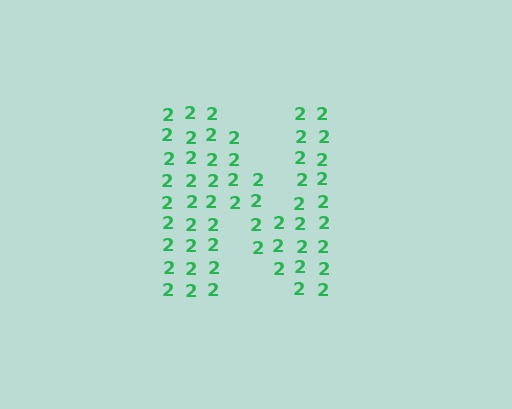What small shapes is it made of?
It is made of small digit 2's.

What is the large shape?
The large shape is the letter N.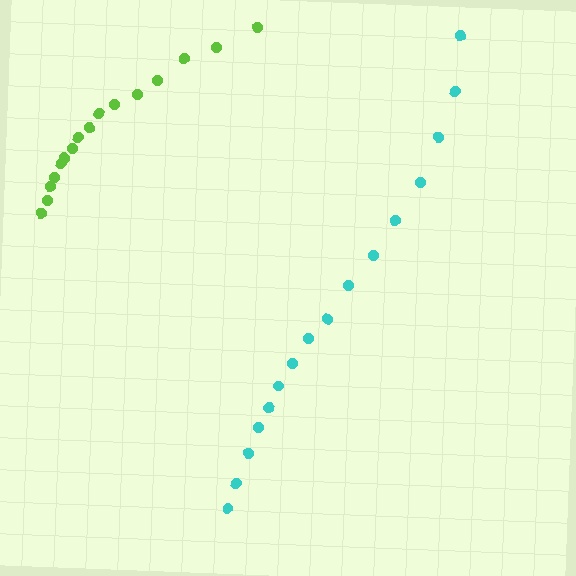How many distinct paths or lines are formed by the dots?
There are 2 distinct paths.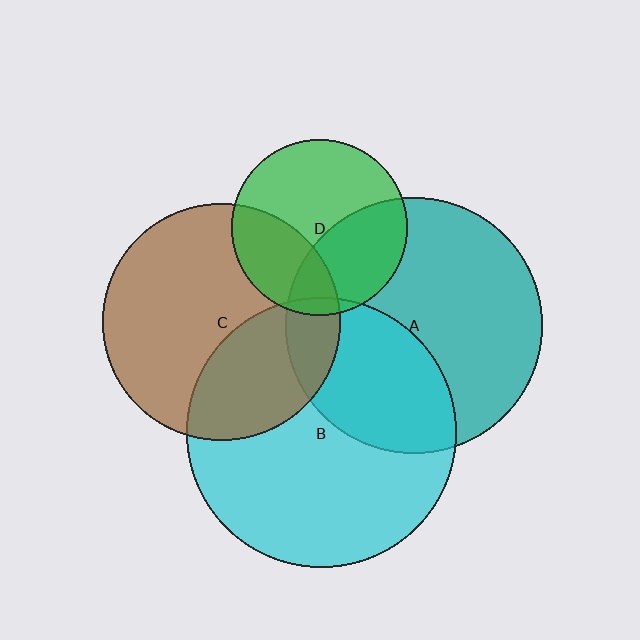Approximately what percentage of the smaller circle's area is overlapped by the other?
Approximately 35%.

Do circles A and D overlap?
Yes.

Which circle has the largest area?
Circle B (cyan).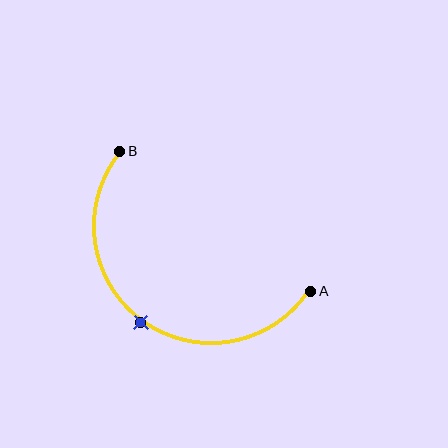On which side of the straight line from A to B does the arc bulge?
The arc bulges below and to the left of the straight line connecting A and B.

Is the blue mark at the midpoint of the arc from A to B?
Yes. The blue mark lies on the arc at equal arc-length from both A and B — it is the arc midpoint.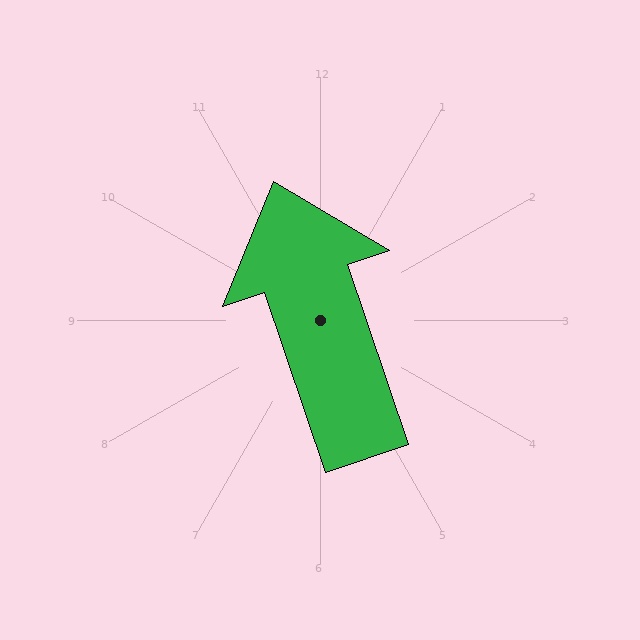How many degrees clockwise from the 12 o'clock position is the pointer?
Approximately 341 degrees.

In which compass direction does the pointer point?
North.